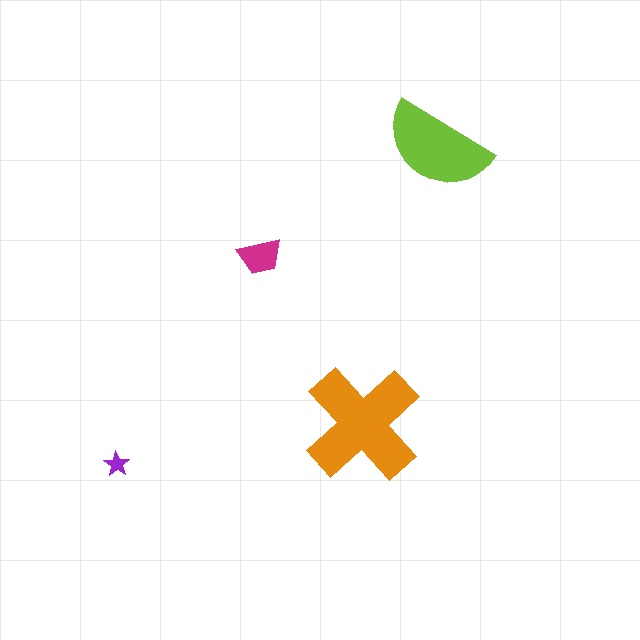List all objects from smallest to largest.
The purple star, the magenta trapezoid, the lime semicircle, the orange cross.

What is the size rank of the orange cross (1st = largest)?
1st.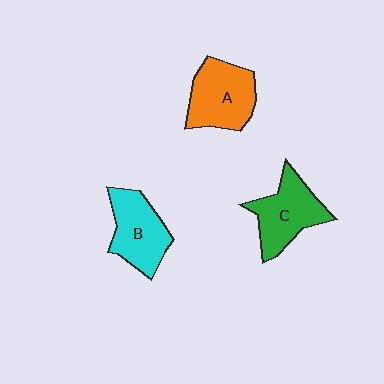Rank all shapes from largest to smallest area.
From largest to smallest: A (orange), C (green), B (cyan).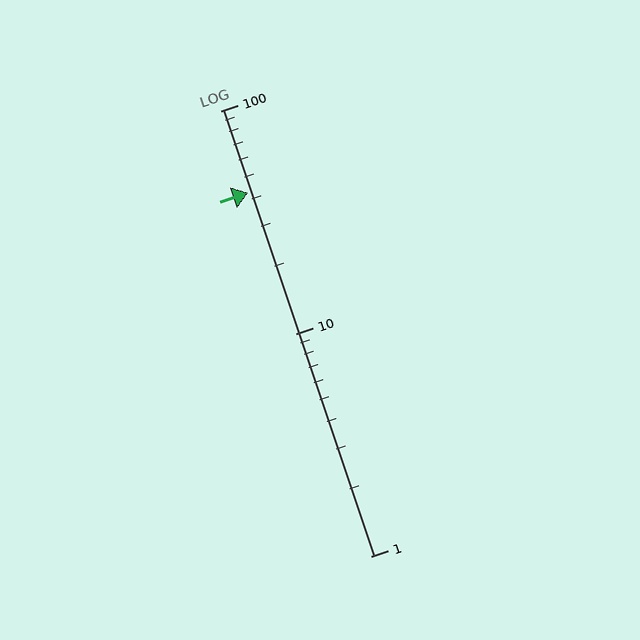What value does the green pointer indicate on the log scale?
The pointer indicates approximately 43.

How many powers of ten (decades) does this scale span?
The scale spans 2 decades, from 1 to 100.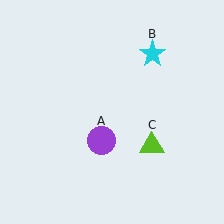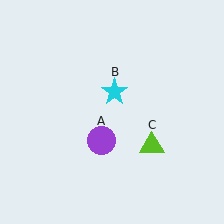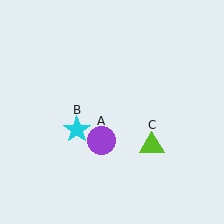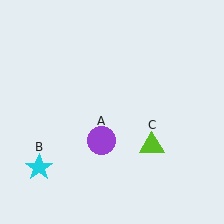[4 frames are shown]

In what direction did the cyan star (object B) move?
The cyan star (object B) moved down and to the left.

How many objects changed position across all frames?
1 object changed position: cyan star (object B).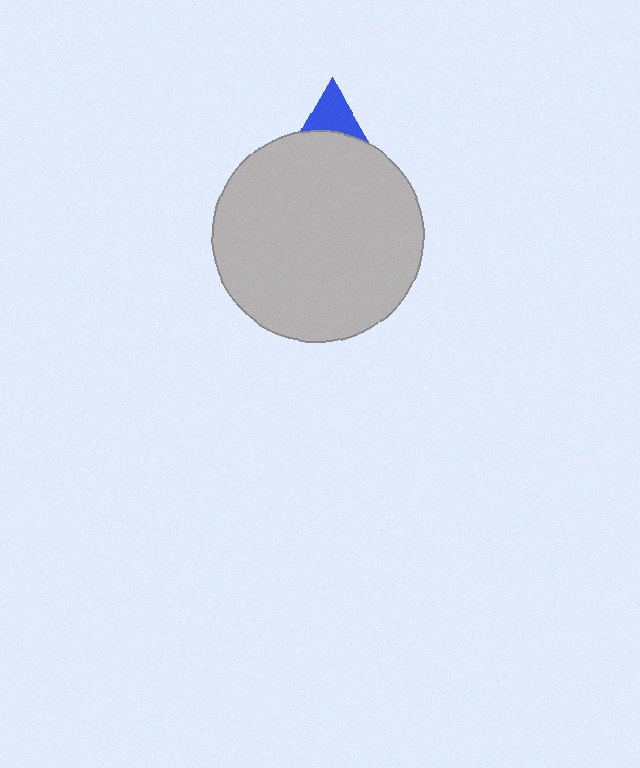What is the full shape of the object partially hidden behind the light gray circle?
The partially hidden object is a blue triangle.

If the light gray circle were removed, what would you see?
You would see the complete blue triangle.